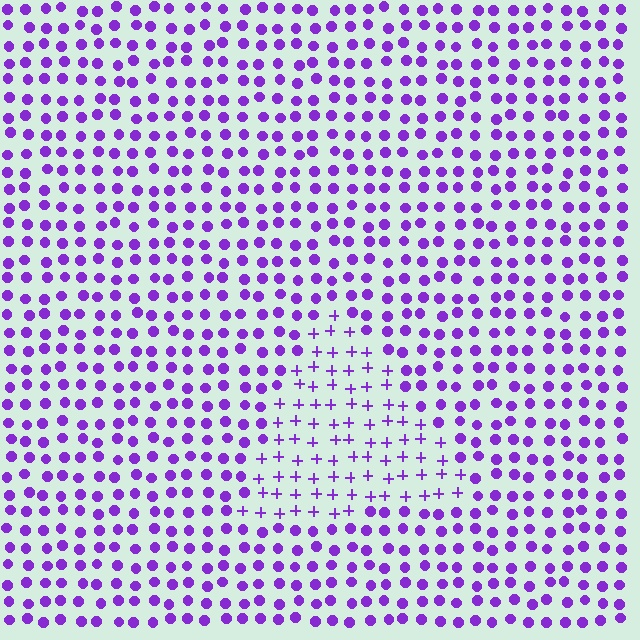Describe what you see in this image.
The image is filled with small purple elements arranged in a uniform grid. A triangle-shaped region contains plus signs, while the surrounding area contains circles. The boundary is defined purely by the change in element shape.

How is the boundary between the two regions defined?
The boundary is defined by a change in element shape: plus signs inside vs. circles outside. All elements share the same color and spacing.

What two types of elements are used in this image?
The image uses plus signs inside the triangle region and circles outside it.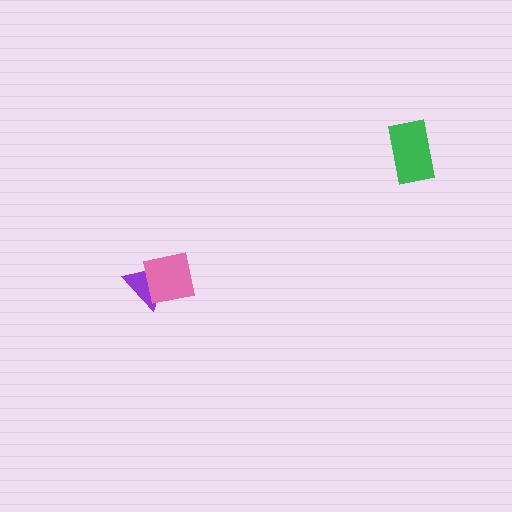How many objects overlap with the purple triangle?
1 object overlaps with the purple triangle.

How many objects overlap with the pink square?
1 object overlaps with the pink square.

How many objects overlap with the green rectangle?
0 objects overlap with the green rectangle.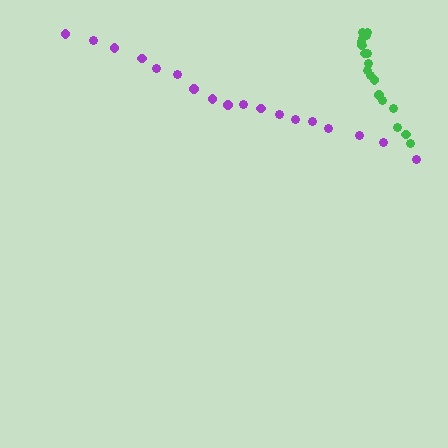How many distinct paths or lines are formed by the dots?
There are 2 distinct paths.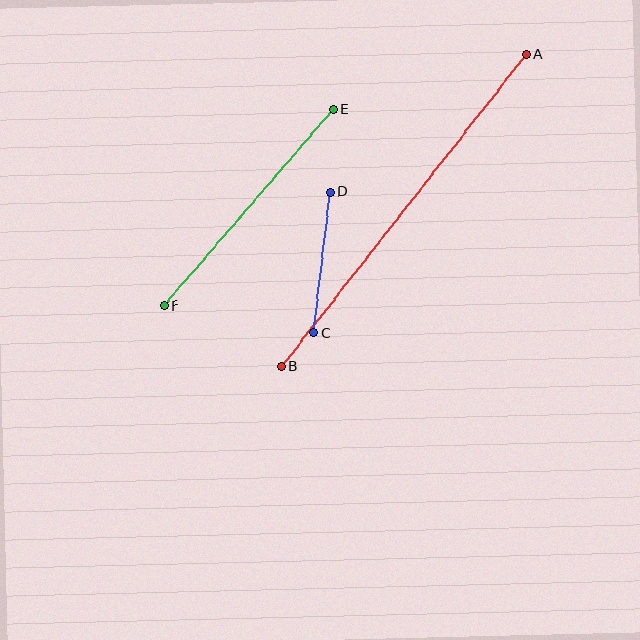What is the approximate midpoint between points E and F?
The midpoint is at approximately (248, 207) pixels.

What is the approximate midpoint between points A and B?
The midpoint is at approximately (404, 210) pixels.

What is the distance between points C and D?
The distance is approximately 142 pixels.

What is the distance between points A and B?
The distance is approximately 396 pixels.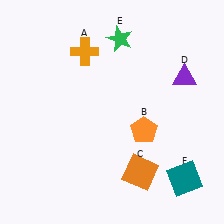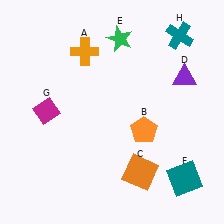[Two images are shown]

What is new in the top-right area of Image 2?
A teal cross (H) was added in the top-right area of Image 2.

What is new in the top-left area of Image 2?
A magenta diamond (G) was added in the top-left area of Image 2.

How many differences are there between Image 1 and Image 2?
There are 2 differences between the two images.